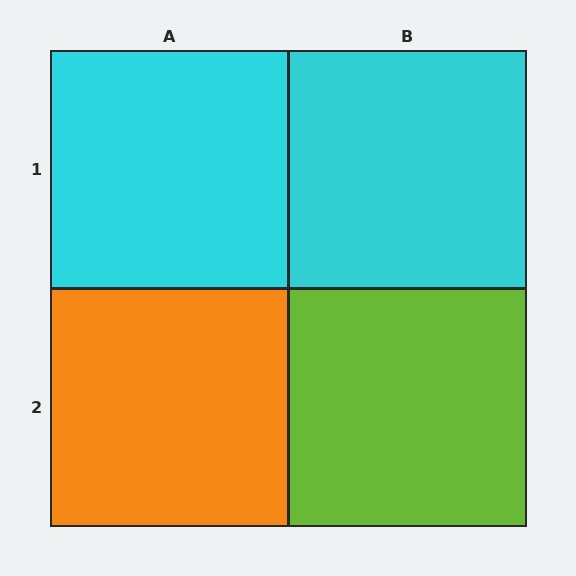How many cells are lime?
1 cell is lime.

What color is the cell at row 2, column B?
Lime.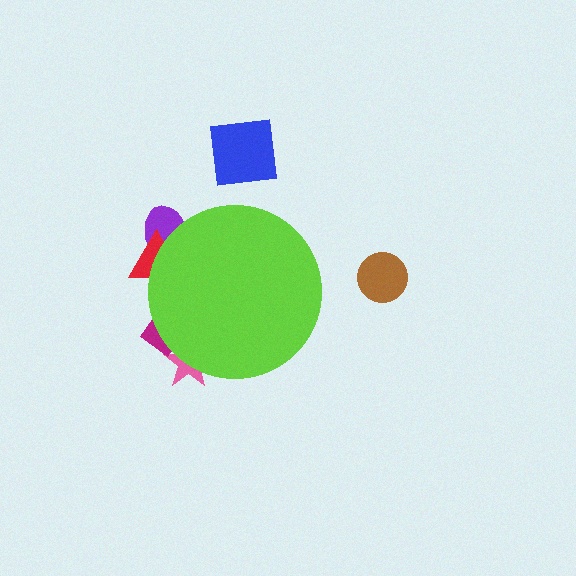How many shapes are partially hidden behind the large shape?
4 shapes are partially hidden.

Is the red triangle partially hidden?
Yes, the red triangle is partially hidden behind the lime circle.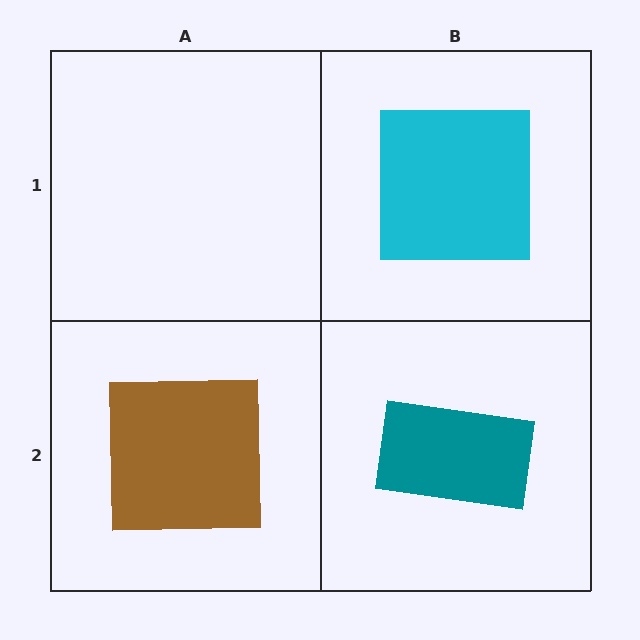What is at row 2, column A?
A brown square.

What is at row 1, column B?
A cyan square.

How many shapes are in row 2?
2 shapes.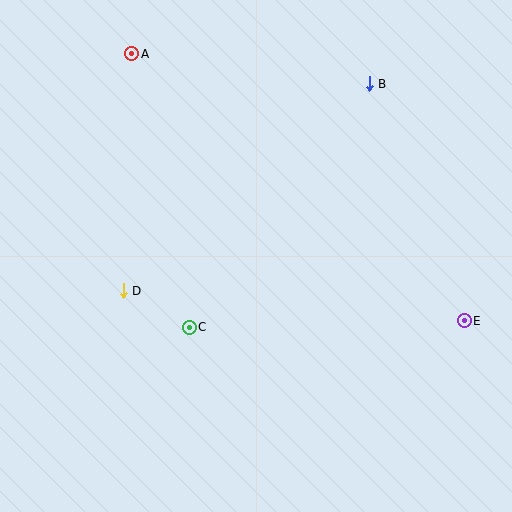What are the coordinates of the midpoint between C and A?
The midpoint between C and A is at (160, 190).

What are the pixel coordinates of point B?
Point B is at (369, 84).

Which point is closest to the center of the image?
Point C at (189, 327) is closest to the center.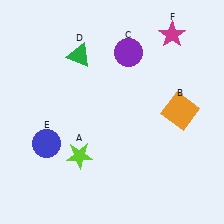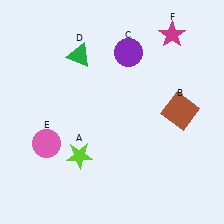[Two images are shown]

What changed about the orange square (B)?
In Image 1, B is orange. In Image 2, it changed to brown.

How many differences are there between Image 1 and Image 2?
There are 2 differences between the two images.